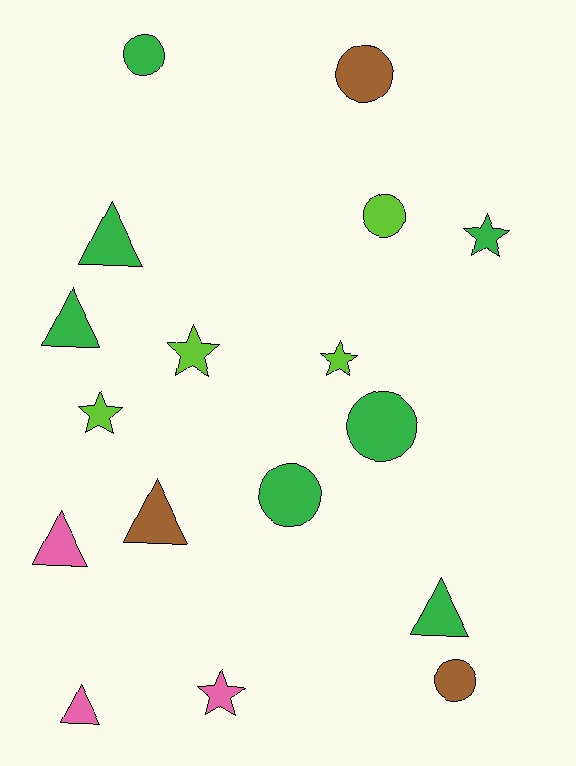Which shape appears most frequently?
Circle, with 6 objects.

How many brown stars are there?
There are no brown stars.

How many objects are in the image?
There are 17 objects.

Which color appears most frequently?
Green, with 7 objects.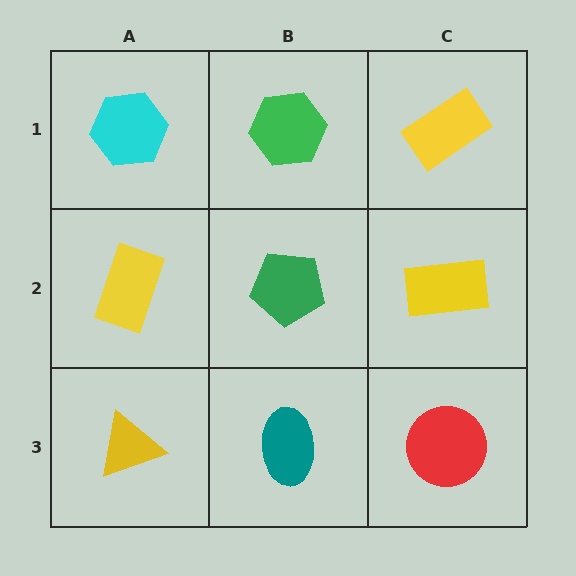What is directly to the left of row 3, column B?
A yellow triangle.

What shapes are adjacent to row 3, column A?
A yellow rectangle (row 2, column A), a teal ellipse (row 3, column B).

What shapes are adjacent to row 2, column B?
A green hexagon (row 1, column B), a teal ellipse (row 3, column B), a yellow rectangle (row 2, column A), a yellow rectangle (row 2, column C).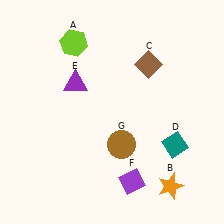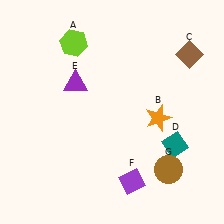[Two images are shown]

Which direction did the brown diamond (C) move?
The brown diamond (C) moved right.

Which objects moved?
The objects that moved are: the orange star (B), the brown diamond (C), the brown circle (G).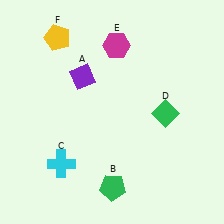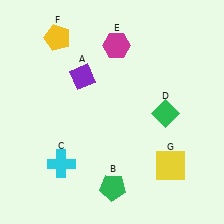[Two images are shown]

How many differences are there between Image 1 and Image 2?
There is 1 difference between the two images.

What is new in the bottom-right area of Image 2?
A yellow square (G) was added in the bottom-right area of Image 2.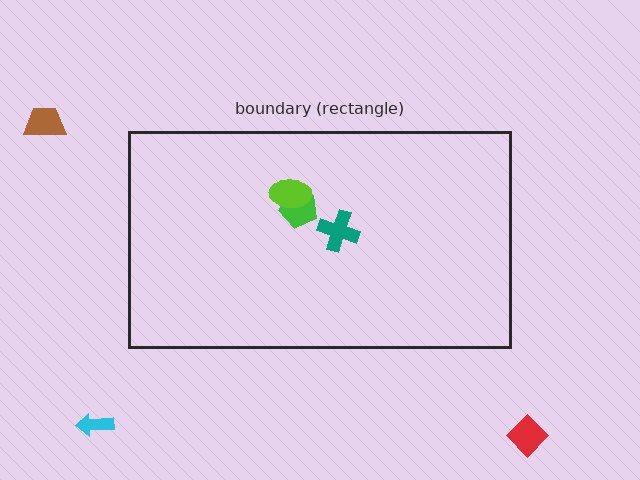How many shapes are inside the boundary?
3 inside, 3 outside.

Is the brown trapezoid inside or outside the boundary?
Outside.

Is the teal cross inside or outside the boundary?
Inside.